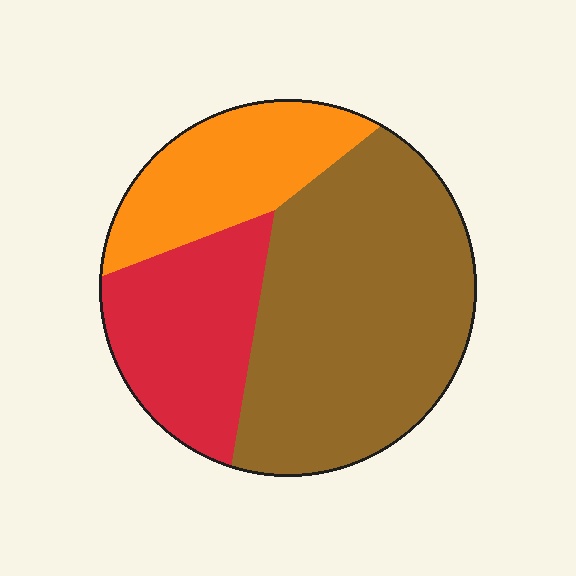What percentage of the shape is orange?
Orange takes up about one fifth (1/5) of the shape.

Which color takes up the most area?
Brown, at roughly 55%.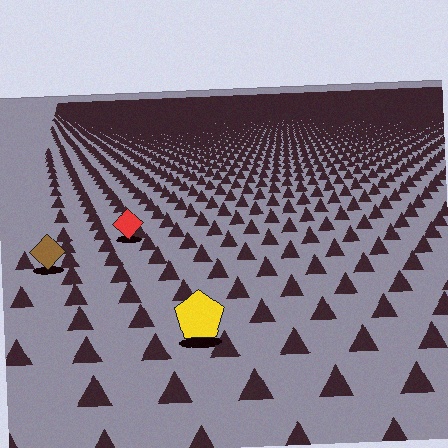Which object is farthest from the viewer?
The red diamond is farthest from the viewer. It appears smaller and the ground texture around it is denser.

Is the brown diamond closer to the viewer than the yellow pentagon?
No. The yellow pentagon is closer — you can tell from the texture gradient: the ground texture is coarser near it.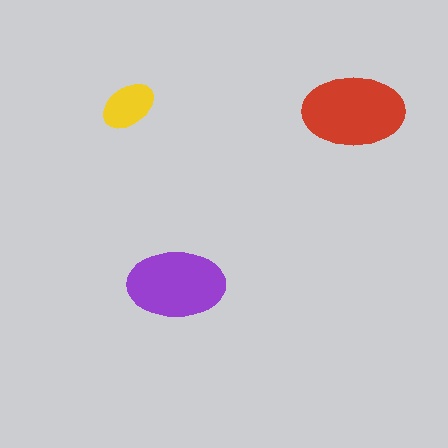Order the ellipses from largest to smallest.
the red one, the purple one, the yellow one.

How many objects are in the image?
There are 3 objects in the image.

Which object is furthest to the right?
The red ellipse is rightmost.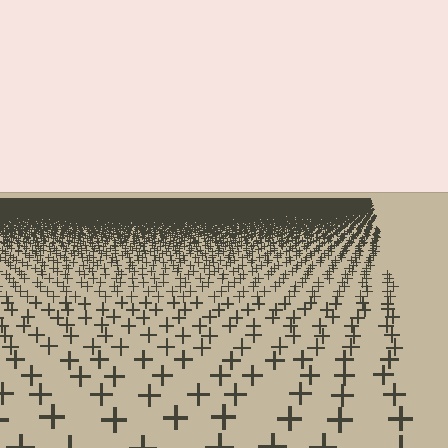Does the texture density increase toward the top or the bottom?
Density increases toward the top.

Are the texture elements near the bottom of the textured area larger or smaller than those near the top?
Larger. Near the bottom, elements are closer to the viewer and appear at a bigger on-screen size.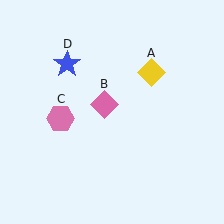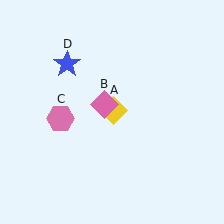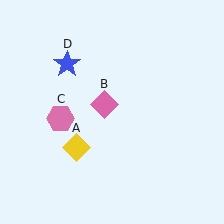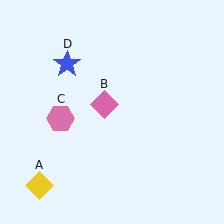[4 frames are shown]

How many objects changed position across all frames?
1 object changed position: yellow diamond (object A).